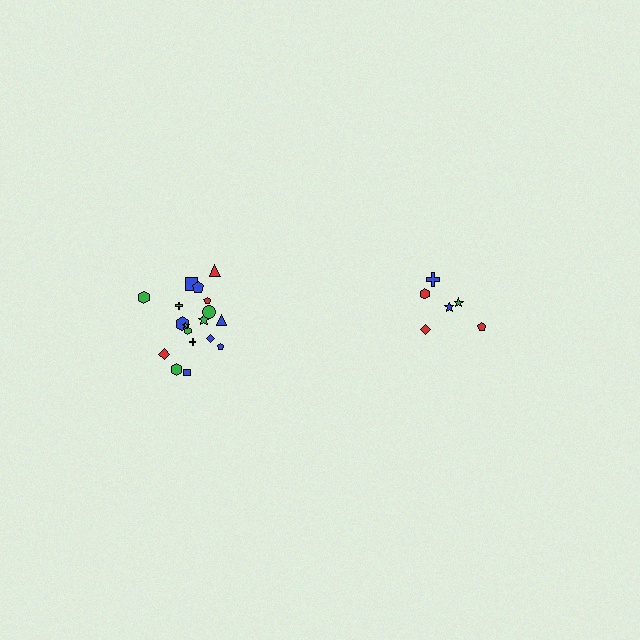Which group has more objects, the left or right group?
The left group.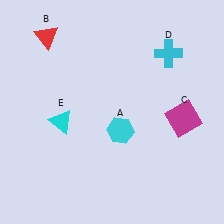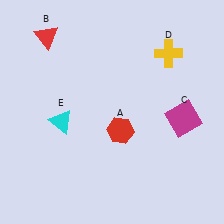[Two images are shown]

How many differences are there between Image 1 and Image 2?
There are 2 differences between the two images.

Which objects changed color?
A changed from cyan to red. D changed from cyan to yellow.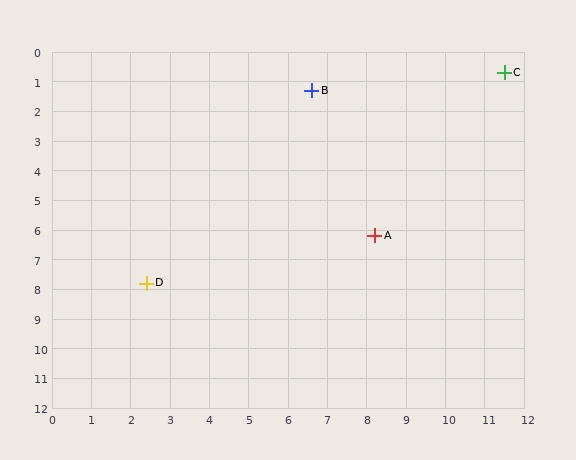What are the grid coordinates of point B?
Point B is at approximately (6.6, 1.3).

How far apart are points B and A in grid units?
Points B and A are about 5.2 grid units apart.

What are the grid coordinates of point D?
Point D is at approximately (2.4, 7.8).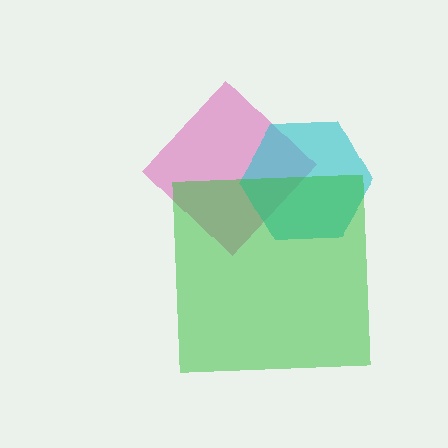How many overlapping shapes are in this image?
There are 3 overlapping shapes in the image.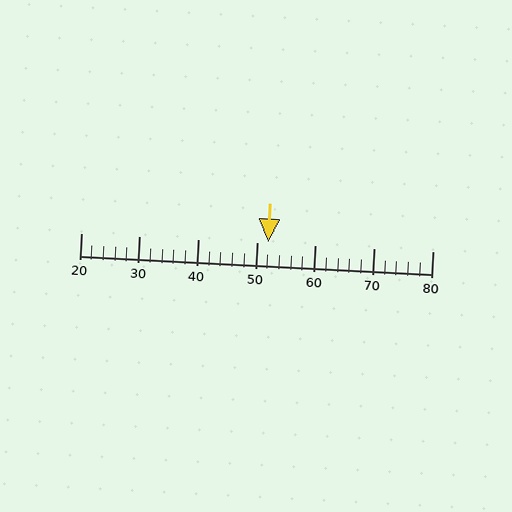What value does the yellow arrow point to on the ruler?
The yellow arrow points to approximately 52.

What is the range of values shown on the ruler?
The ruler shows values from 20 to 80.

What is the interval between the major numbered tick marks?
The major tick marks are spaced 10 units apart.